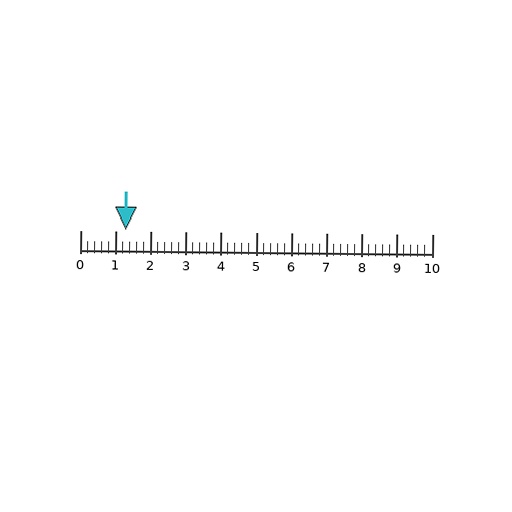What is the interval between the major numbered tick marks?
The major tick marks are spaced 1 units apart.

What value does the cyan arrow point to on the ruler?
The cyan arrow points to approximately 1.3.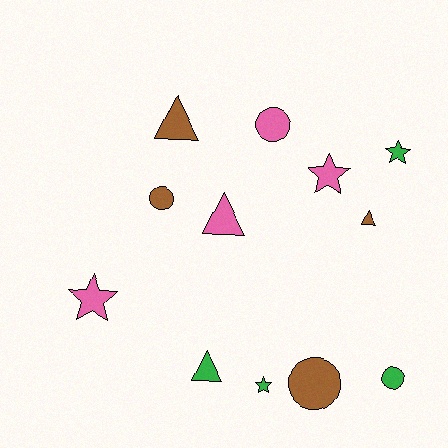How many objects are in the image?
There are 12 objects.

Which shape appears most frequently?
Triangle, with 4 objects.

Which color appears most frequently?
Pink, with 4 objects.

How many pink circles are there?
There is 1 pink circle.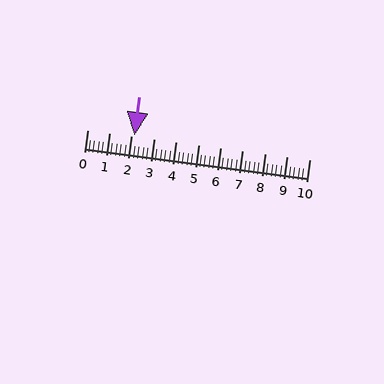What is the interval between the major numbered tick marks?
The major tick marks are spaced 1 units apart.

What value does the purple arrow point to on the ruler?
The purple arrow points to approximately 2.1.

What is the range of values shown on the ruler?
The ruler shows values from 0 to 10.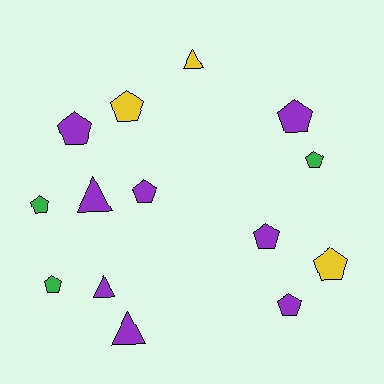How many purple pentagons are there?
There are 5 purple pentagons.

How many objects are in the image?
There are 14 objects.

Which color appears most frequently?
Purple, with 8 objects.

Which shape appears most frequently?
Pentagon, with 10 objects.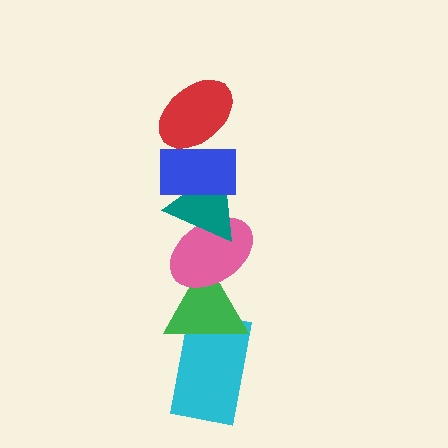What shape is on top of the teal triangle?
The blue rectangle is on top of the teal triangle.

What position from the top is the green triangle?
The green triangle is 5th from the top.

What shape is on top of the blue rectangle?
The red ellipse is on top of the blue rectangle.